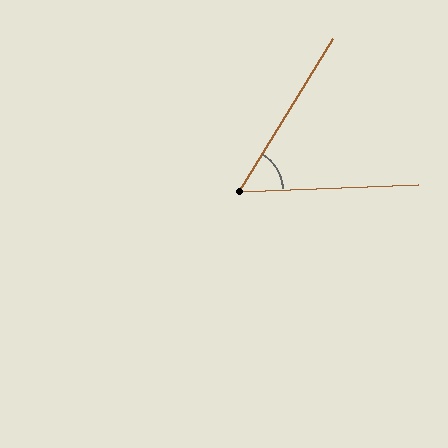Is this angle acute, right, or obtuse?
It is acute.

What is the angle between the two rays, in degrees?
Approximately 56 degrees.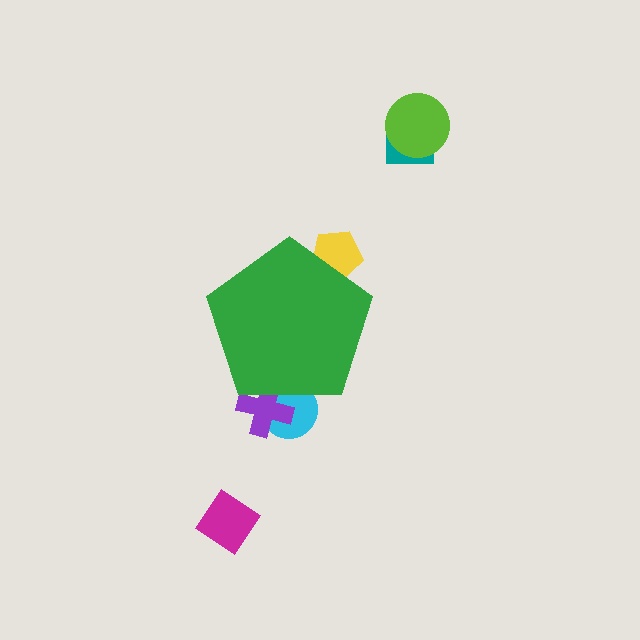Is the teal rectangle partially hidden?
No, the teal rectangle is fully visible.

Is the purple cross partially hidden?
Yes, the purple cross is partially hidden behind the green pentagon.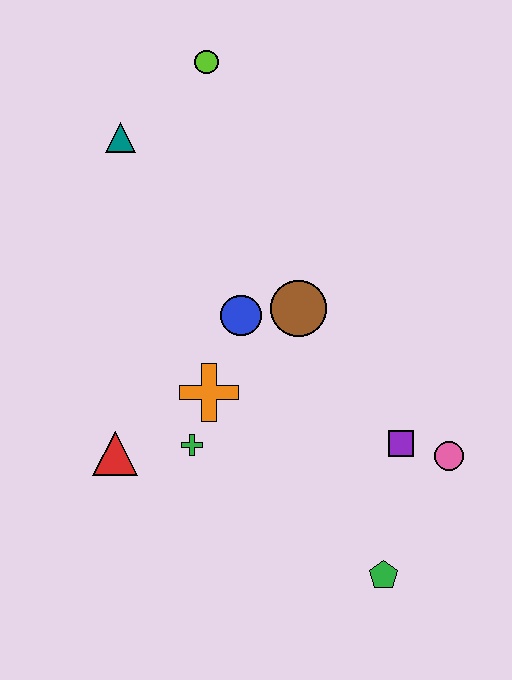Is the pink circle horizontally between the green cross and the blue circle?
No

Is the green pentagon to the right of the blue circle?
Yes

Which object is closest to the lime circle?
The teal triangle is closest to the lime circle.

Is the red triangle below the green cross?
Yes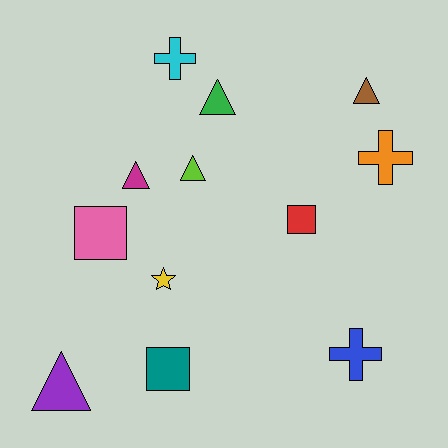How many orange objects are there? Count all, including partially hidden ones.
There is 1 orange object.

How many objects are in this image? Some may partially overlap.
There are 12 objects.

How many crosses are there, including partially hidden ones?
There are 3 crosses.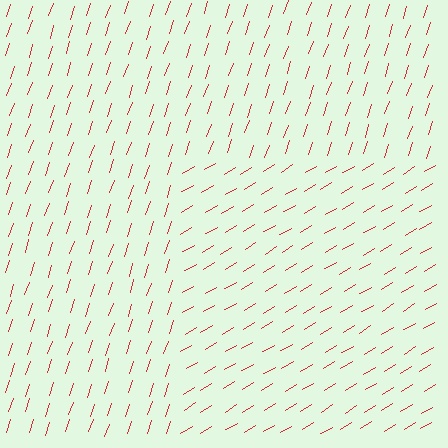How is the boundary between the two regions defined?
The boundary is defined purely by a change in line orientation (approximately 40 degrees difference). All lines are the same color and thickness.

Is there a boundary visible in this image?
Yes, there is a texture boundary formed by a change in line orientation.